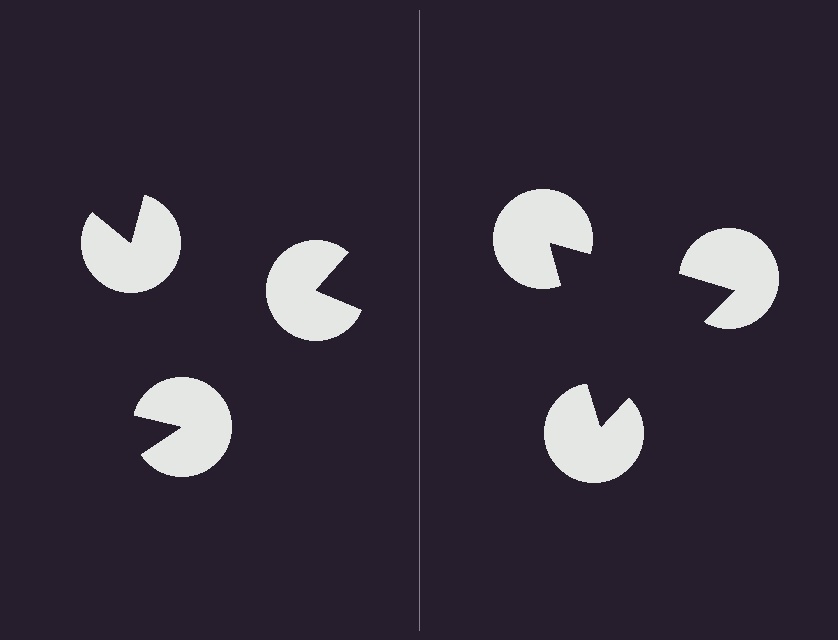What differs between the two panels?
The pac-man discs are positioned identically on both sides; only the wedge orientations differ. On the right they align to a triangle; on the left they are misaligned.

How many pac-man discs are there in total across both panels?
6 — 3 on each side.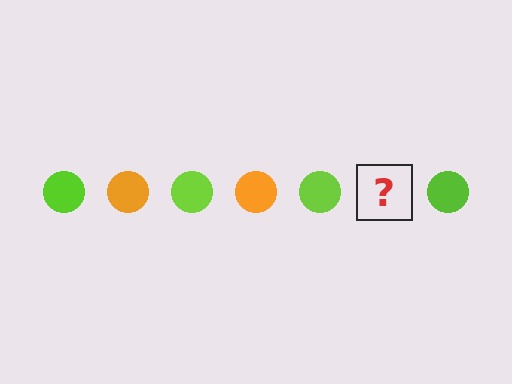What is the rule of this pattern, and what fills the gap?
The rule is that the pattern cycles through lime, orange circles. The gap should be filled with an orange circle.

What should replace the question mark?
The question mark should be replaced with an orange circle.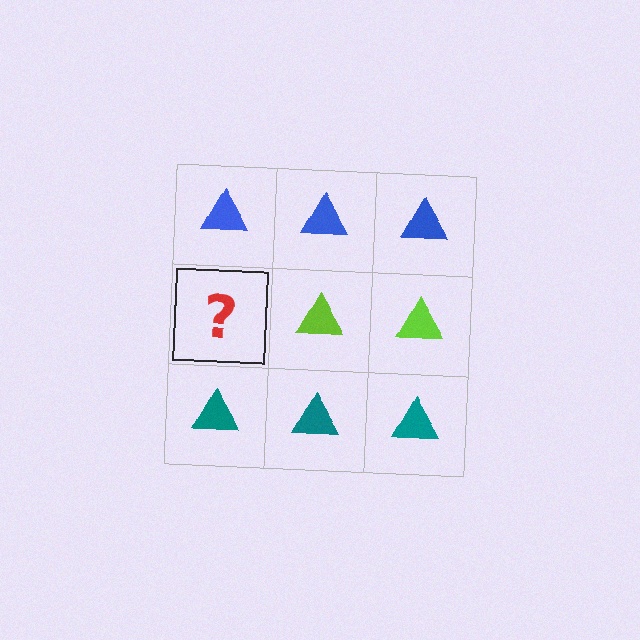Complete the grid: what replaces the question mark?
The question mark should be replaced with a lime triangle.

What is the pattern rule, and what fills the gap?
The rule is that each row has a consistent color. The gap should be filled with a lime triangle.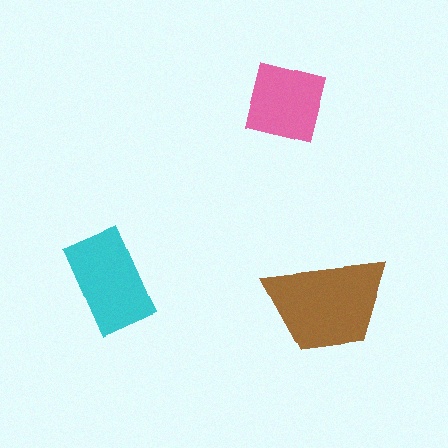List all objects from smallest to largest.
The pink square, the cyan rectangle, the brown trapezoid.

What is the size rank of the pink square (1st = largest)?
3rd.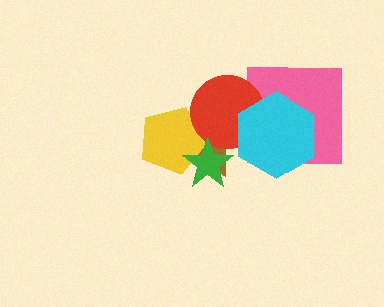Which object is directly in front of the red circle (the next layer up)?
The green star is directly in front of the red circle.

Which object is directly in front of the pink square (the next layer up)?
The red circle is directly in front of the pink square.